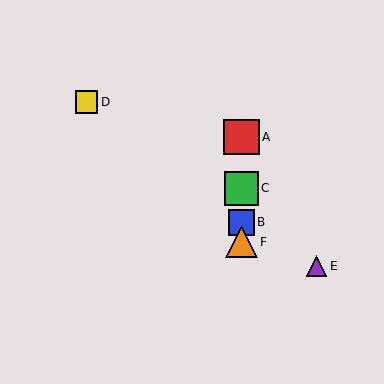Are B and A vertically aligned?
Yes, both are at x≈242.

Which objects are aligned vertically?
Objects A, B, C, F are aligned vertically.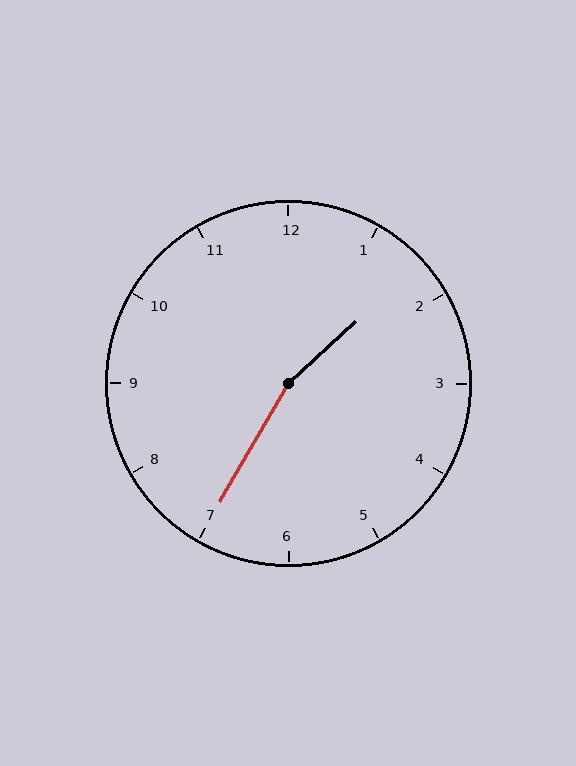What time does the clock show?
1:35.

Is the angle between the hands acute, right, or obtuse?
It is obtuse.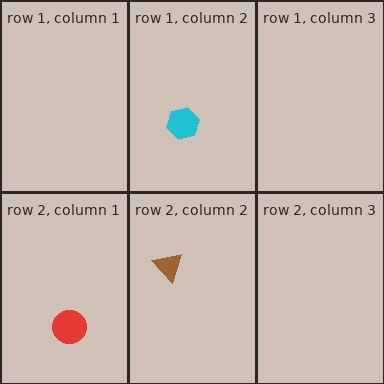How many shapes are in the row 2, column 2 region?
1.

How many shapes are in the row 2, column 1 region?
1.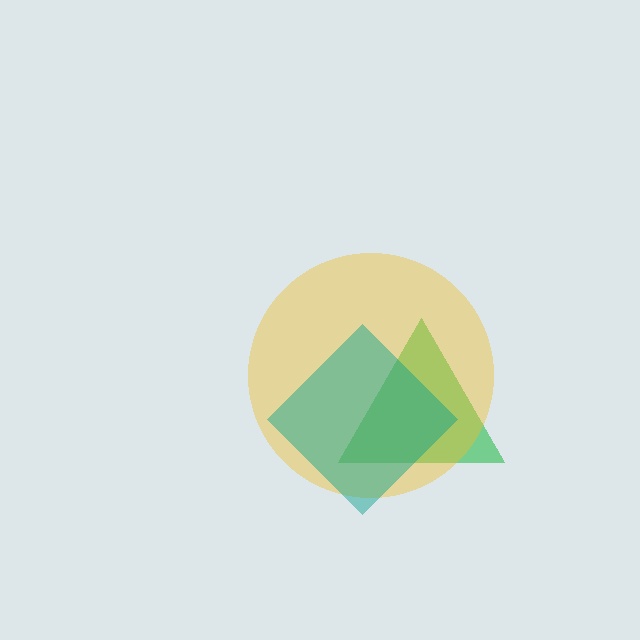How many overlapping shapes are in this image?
There are 3 overlapping shapes in the image.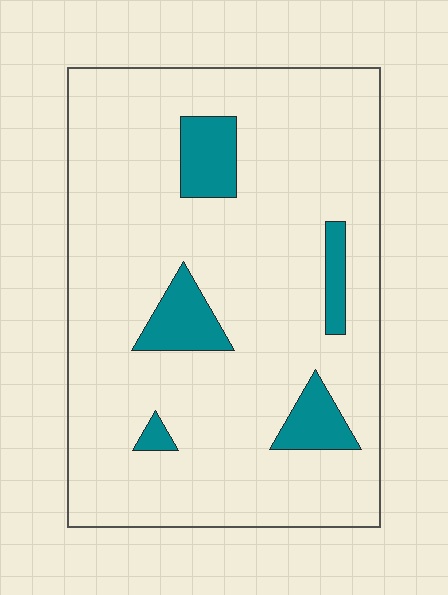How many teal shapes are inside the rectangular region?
5.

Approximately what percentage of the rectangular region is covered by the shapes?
Approximately 10%.